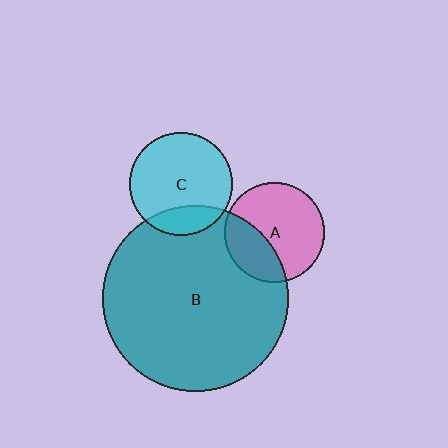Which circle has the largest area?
Circle B (teal).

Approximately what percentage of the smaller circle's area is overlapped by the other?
Approximately 30%.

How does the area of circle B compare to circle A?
Approximately 3.5 times.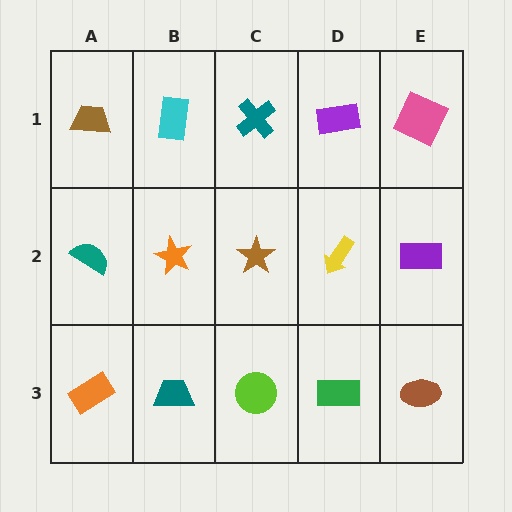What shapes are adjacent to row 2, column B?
A cyan rectangle (row 1, column B), a teal trapezoid (row 3, column B), a teal semicircle (row 2, column A), a brown star (row 2, column C).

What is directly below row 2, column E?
A brown ellipse.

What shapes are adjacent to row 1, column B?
An orange star (row 2, column B), a brown trapezoid (row 1, column A), a teal cross (row 1, column C).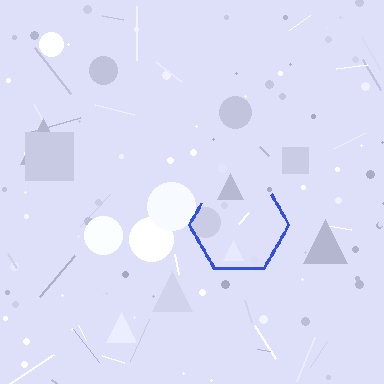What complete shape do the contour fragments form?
The contour fragments form a hexagon.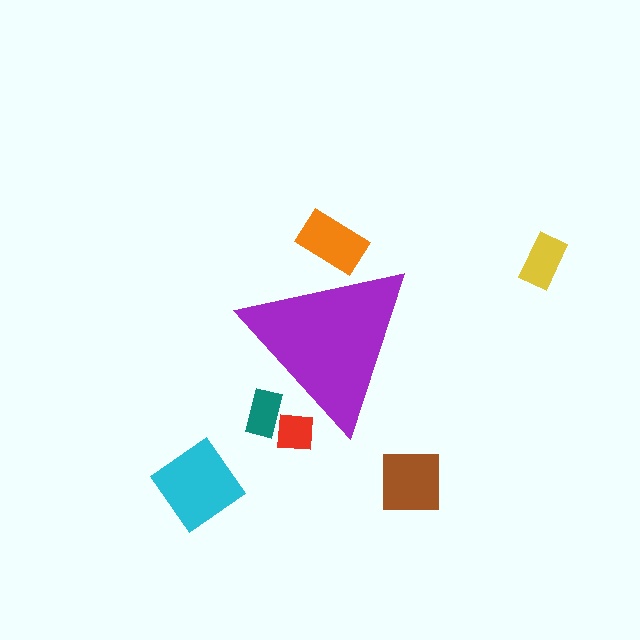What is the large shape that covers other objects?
A purple triangle.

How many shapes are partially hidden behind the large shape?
3 shapes are partially hidden.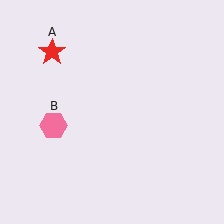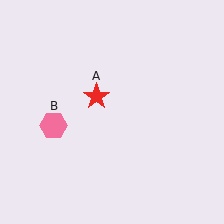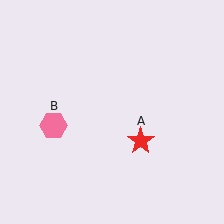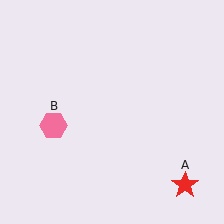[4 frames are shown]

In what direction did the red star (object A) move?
The red star (object A) moved down and to the right.